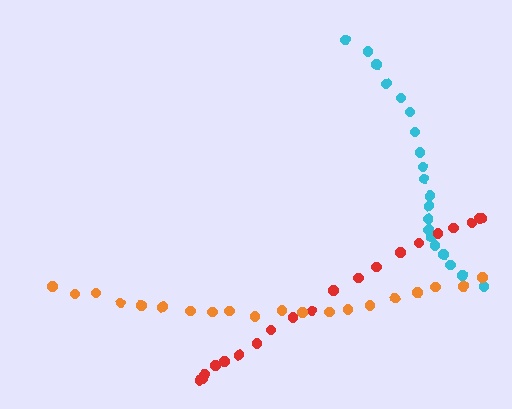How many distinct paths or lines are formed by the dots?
There are 3 distinct paths.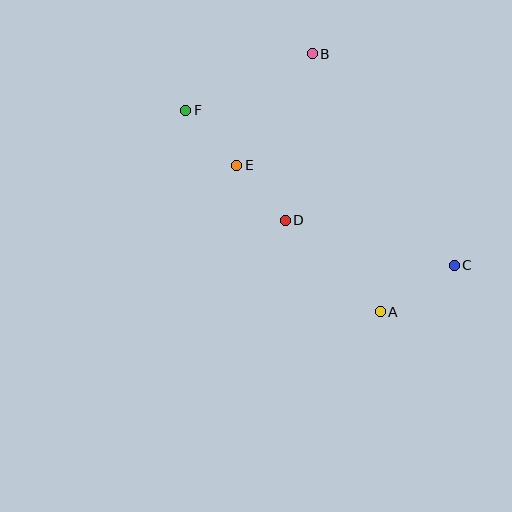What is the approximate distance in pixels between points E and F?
The distance between E and F is approximately 75 pixels.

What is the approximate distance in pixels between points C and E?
The distance between C and E is approximately 239 pixels.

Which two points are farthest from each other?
Points C and F are farthest from each other.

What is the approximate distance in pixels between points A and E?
The distance between A and E is approximately 205 pixels.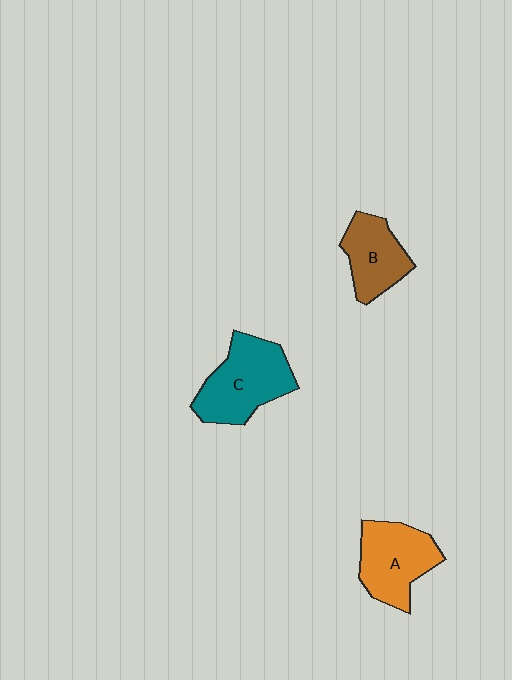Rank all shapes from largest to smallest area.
From largest to smallest: C (teal), A (orange), B (brown).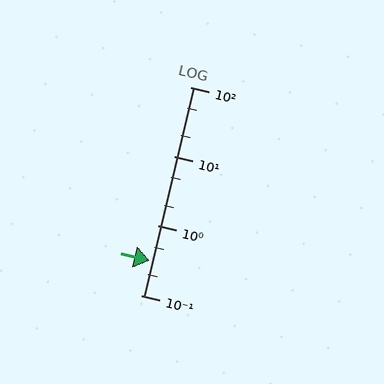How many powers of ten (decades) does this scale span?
The scale spans 3 decades, from 0.1 to 100.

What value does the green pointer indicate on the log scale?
The pointer indicates approximately 0.31.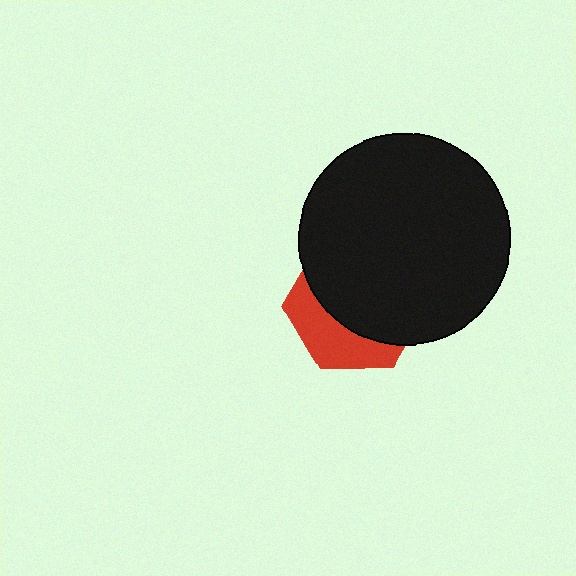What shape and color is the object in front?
The object in front is a black circle.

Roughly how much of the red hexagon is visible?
A small part of it is visible (roughly 34%).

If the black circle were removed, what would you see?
You would see the complete red hexagon.